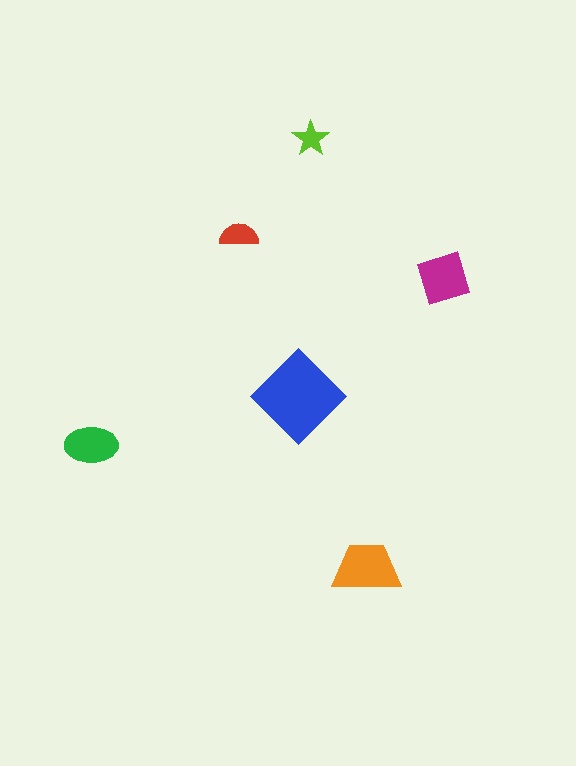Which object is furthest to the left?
The green ellipse is leftmost.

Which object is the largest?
The blue diamond.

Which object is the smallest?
The lime star.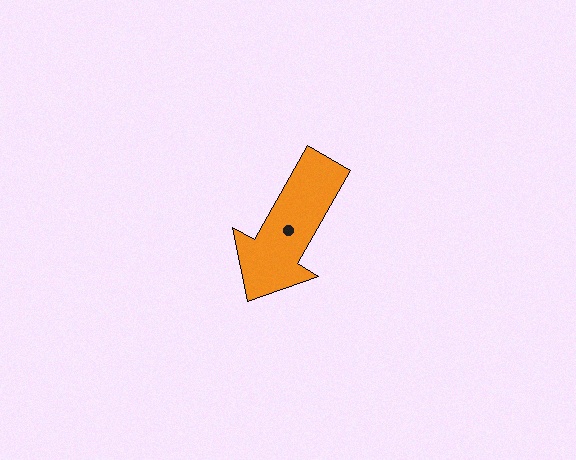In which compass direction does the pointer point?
Southwest.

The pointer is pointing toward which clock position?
Roughly 7 o'clock.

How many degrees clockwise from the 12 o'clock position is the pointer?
Approximately 210 degrees.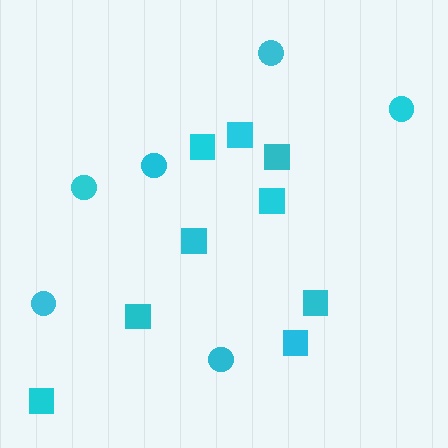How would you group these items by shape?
There are 2 groups: one group of squares (9) and one group of circles (6).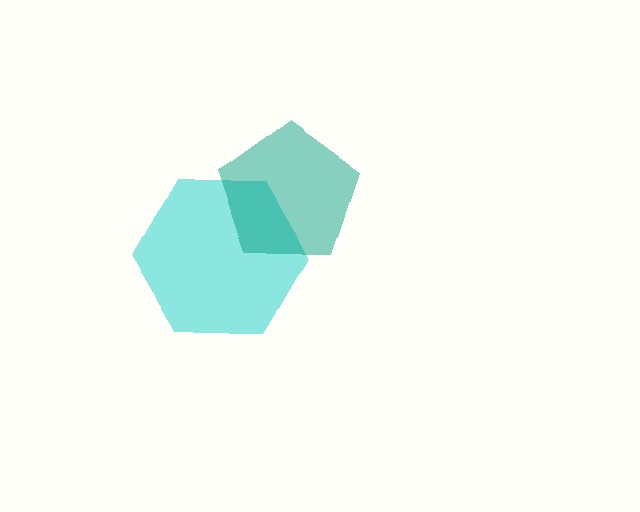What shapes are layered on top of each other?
The layered shapes are: a cyan hexagon, a teal pentagon.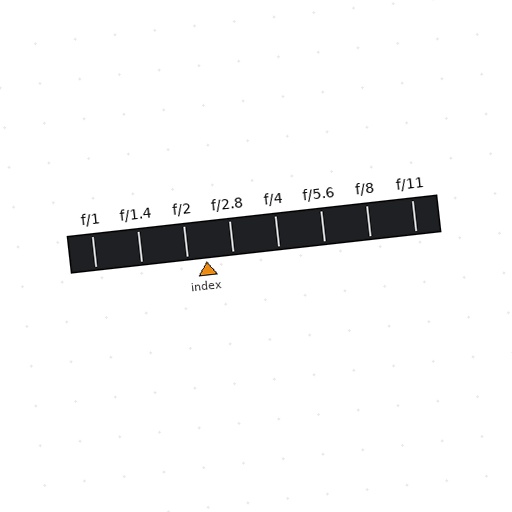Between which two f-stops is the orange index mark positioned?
The index mark is between f/2 and f/2.8.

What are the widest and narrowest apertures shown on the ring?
The widest aperture shown is f/1 and the narrowest is f/11.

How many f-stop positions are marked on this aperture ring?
There are 8 f-stop positions marked.